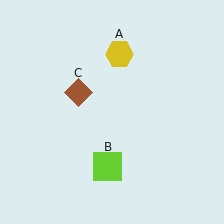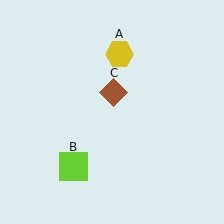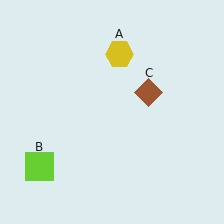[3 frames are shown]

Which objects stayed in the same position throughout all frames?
Yellow hexagon (object A) remained stationary.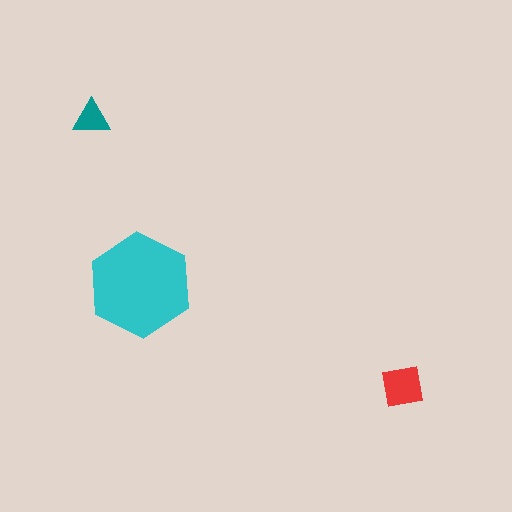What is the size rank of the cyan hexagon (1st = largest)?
1st.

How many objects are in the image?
There are 3 objects in the image.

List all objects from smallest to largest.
The teal triangle, the red square, the cyan hexagon.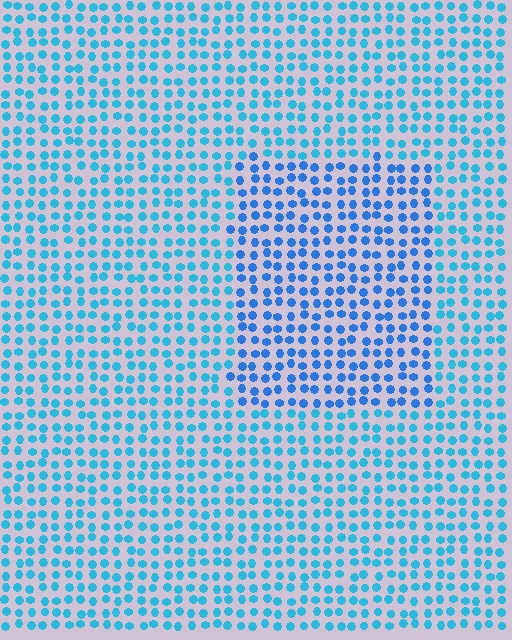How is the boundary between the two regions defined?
The boundary is defined purely by a slight shift in hue (about 23 degrees). Spacing, size, and orientation are identical on both sides.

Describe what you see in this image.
The image is filled with small cyan elements in a uniform arrangement. A rectangle-shaped region is visible where the elements are tinted to a slightly different hue, forming a subtle color boundary.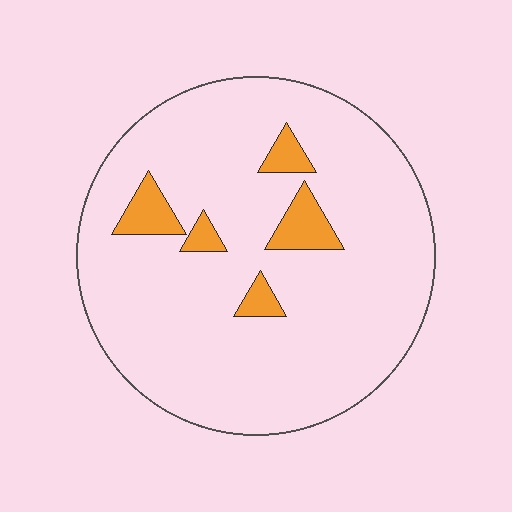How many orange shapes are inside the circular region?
5.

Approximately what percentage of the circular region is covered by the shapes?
Approximately 10%.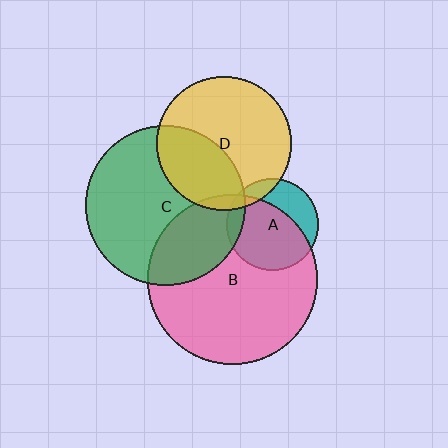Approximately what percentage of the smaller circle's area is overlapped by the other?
Approximately 10%.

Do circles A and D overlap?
Yes.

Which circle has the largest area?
Circle B (pink).